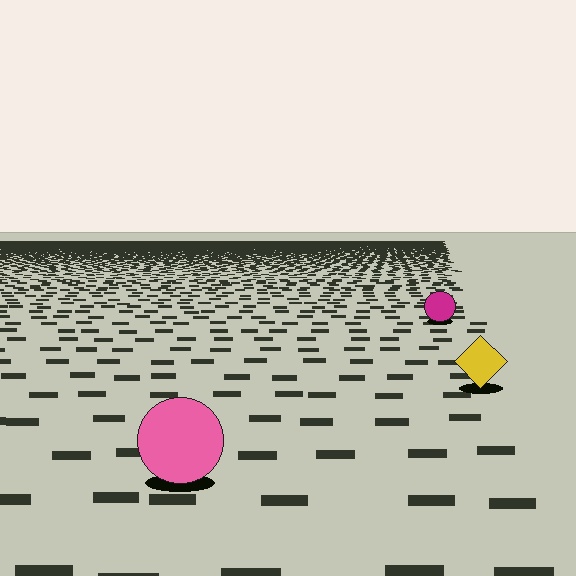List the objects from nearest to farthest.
From nearest to farthest: the pink circle, the yellow diamond, the magenta circle.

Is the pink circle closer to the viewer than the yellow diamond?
Yes. The pink circle is closer — you can tell from the texture gradient: the ground texture is coarser near it.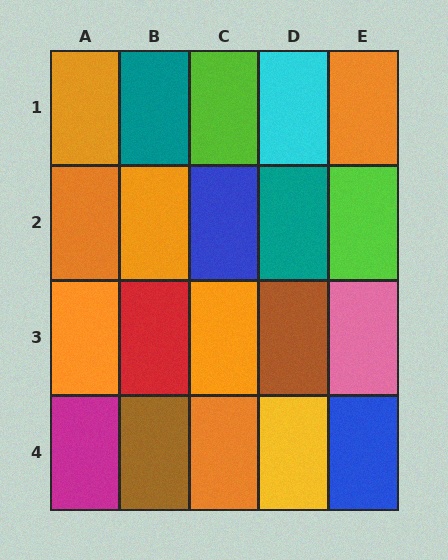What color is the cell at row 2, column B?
Orange.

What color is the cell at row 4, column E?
Blue.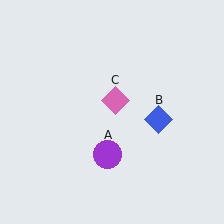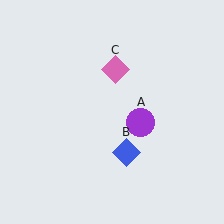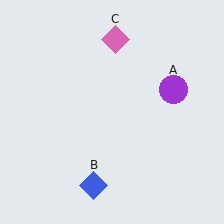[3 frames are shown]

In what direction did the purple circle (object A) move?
The purple circle (object A) moved up and to the right.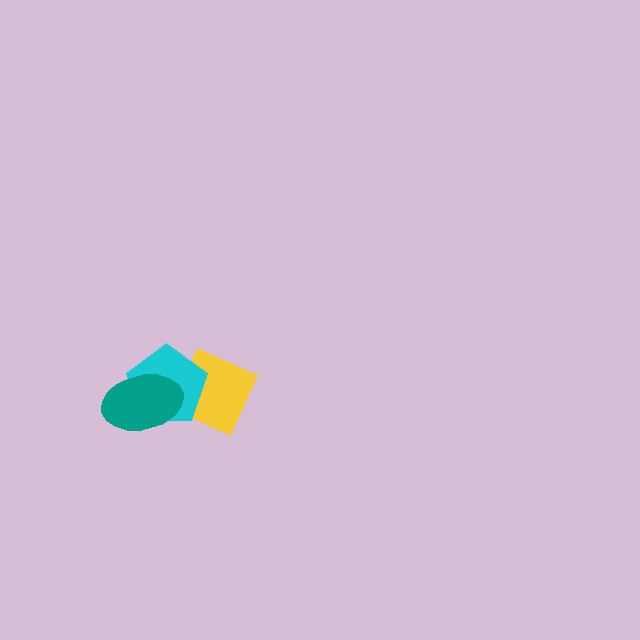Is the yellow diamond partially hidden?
Yes, it is partially covered by another shape.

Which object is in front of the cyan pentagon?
The teal ellipse is in front of the cyan pentagon.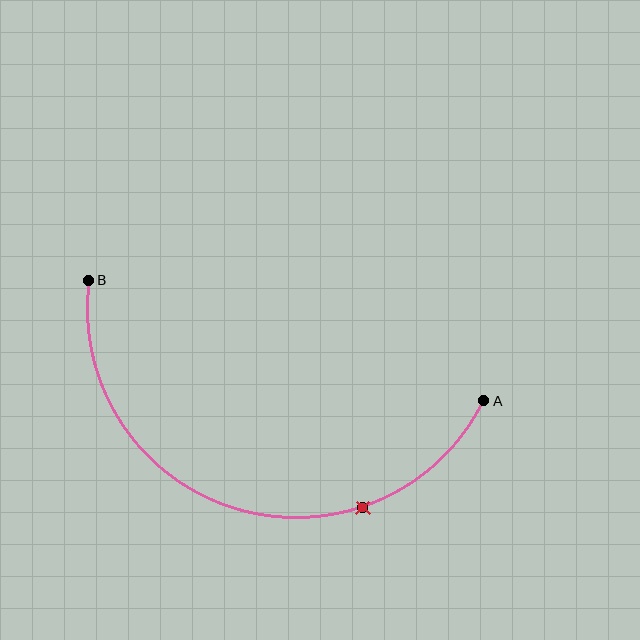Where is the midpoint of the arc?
The arc midpoint is the point on the curve farthest from the straight line joining A and B. It sits below that line.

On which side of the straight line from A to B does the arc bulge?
The arc bulges below the straight line connecting A and B.